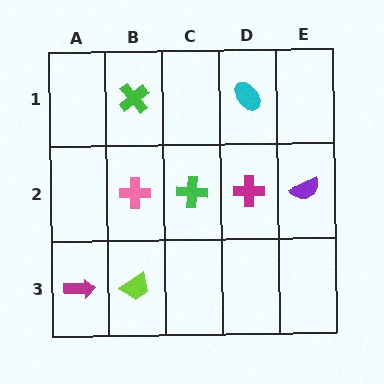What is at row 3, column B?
A lime trapezoid.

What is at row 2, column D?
A magenta cross.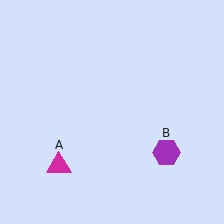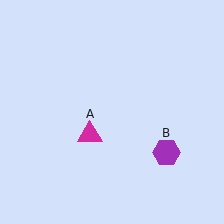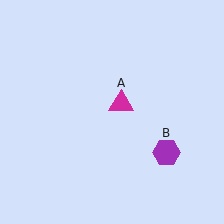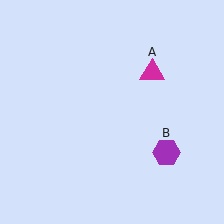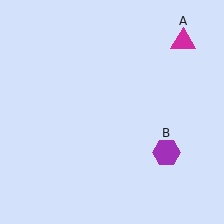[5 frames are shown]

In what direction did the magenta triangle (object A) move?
The magenta triangle (object A) moved up and to the right.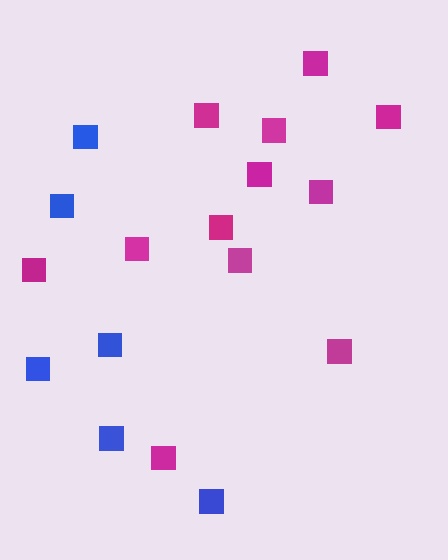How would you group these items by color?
There are 2 groups: one group of magenta squares (12) and one group of blue squares (6).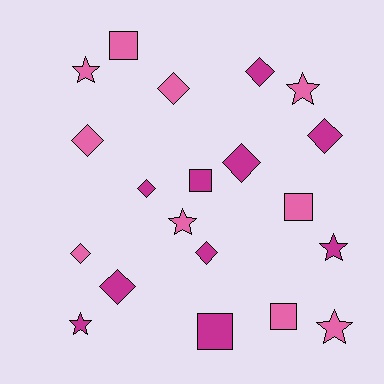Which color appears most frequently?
Magenta, with 10 objects.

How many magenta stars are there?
There are 2 magenta stars.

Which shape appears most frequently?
Diamond, with 9 objects.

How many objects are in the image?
There are 20 objects.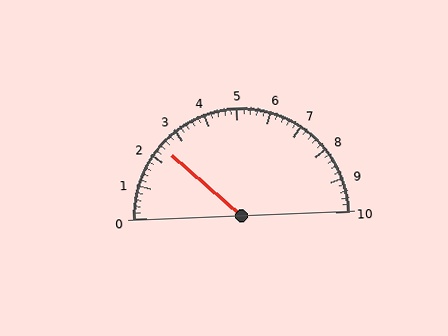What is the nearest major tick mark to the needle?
The nearest major tick mark is 2.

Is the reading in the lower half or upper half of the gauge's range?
The reading is in the lower half of the range (0 to 10).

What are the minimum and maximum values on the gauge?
The gauge ranges from 0 to 10.